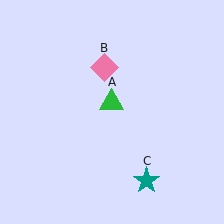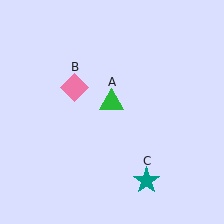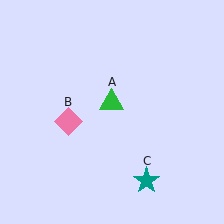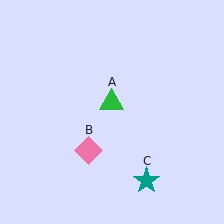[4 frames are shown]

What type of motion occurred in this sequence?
The pink diamond (object B) rotated counterclockwise around the center of the scene.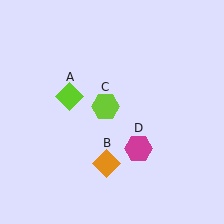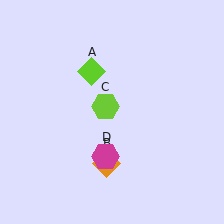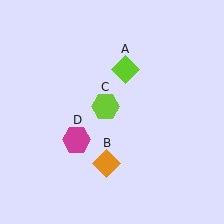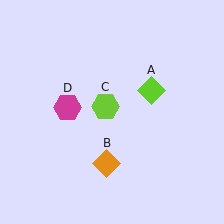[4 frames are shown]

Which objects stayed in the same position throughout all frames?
Orange diamond (object B) and lime hexagon (object C) remained stationary.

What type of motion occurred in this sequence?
The lime diamond (object A), magenta hexagon (object D) rotated clockwise around the center of the scene.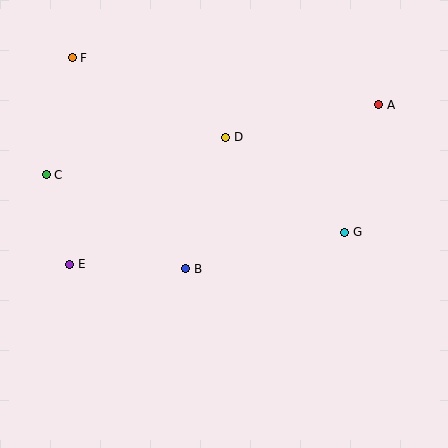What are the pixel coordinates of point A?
Point A is at (379, 105).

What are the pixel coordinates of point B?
Point B is at (186, 269).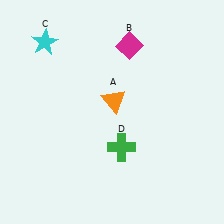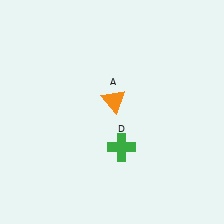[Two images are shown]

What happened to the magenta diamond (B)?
The magenta diamond (B) was removed in Image 2. It was in the top-right area of Image 1.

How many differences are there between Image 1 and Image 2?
There are 2 differences between the two images.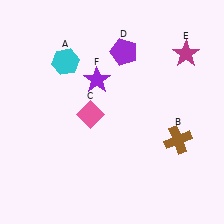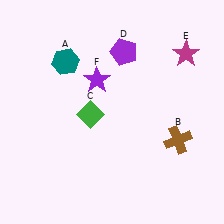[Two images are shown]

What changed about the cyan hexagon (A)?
In Image 1, A is cyan. In Image 2, it changed to teal.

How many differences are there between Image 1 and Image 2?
There are 2 differences between the two images.